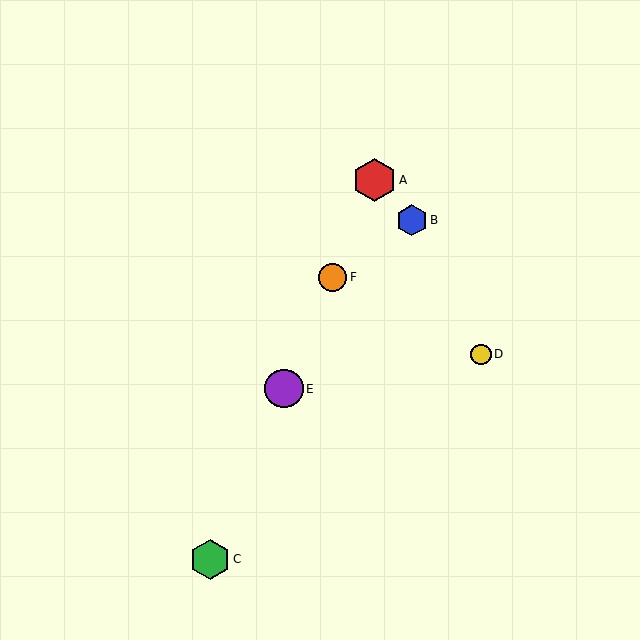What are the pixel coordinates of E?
Object E is at (284, 389).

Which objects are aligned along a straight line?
Objects A, C, E, F are aligned along a straight line.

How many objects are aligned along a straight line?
4 objects (A, C, E, F) are aligned along a straight line.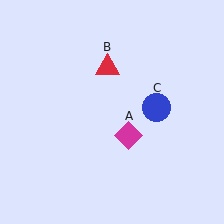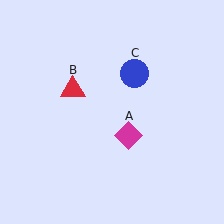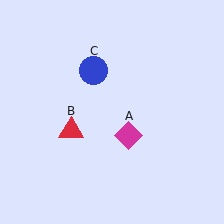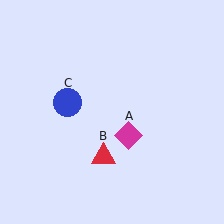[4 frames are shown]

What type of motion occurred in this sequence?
The red triangle (object B), blue circle (object C) rotated counterclockwise around the center of the scene.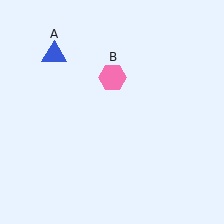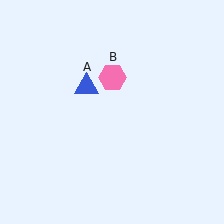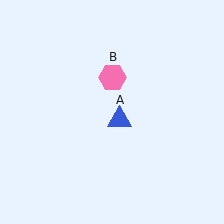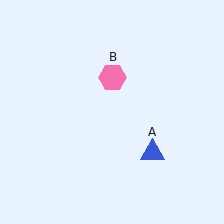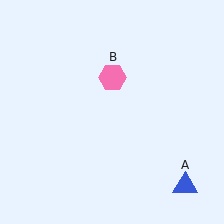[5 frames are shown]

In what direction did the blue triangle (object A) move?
The blue triangle (object A) moved down and to the right.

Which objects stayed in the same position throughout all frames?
Pink hexagon (object B) remained stationary.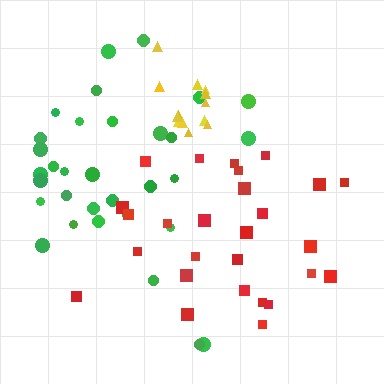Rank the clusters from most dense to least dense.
yellow, red, green.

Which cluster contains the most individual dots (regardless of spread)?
Green (32).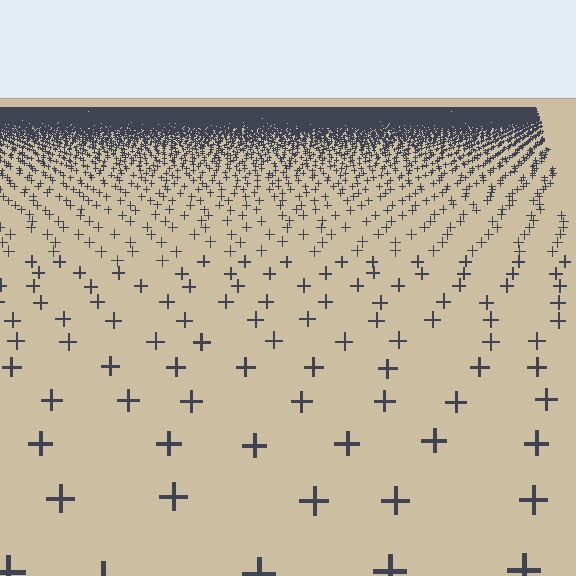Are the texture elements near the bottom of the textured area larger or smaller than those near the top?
Larger. Near the bottom, elements are closer to the viewer and appear at a bigger on-screen size.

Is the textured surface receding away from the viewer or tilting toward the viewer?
The surface is receding away from the viewer. Texture elements get smaller and denser toward the top.